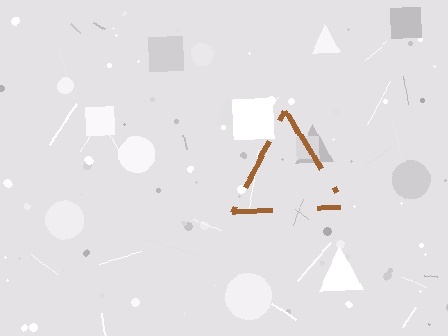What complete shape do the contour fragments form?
The contour fragments form a triangle.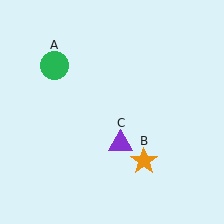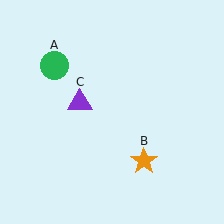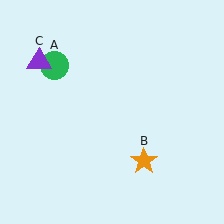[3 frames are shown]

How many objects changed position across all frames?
1 object changed position: purple triangle (object C).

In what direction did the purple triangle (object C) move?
The purple triangle (object C) moved up and to the left.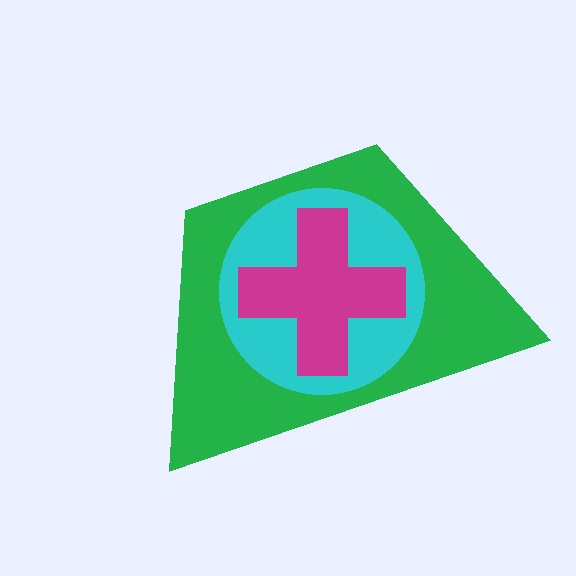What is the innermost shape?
The magenta cross.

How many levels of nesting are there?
3.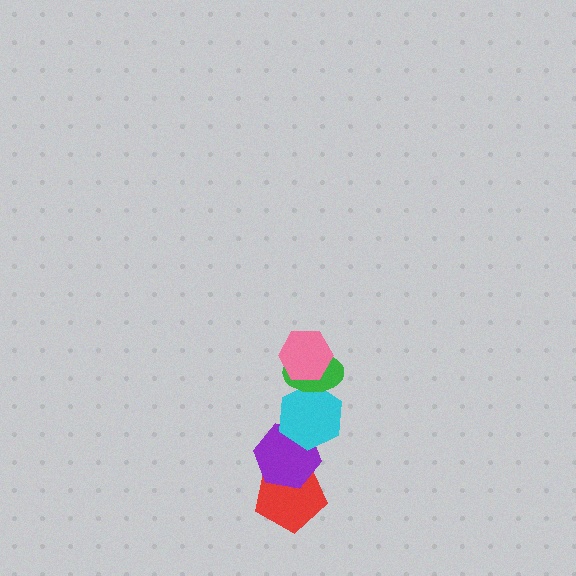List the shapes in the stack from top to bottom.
From top to bottom: the pink hexagon, the green ellipse, the cyan hexagon, the purple hexagon, the red pentagon.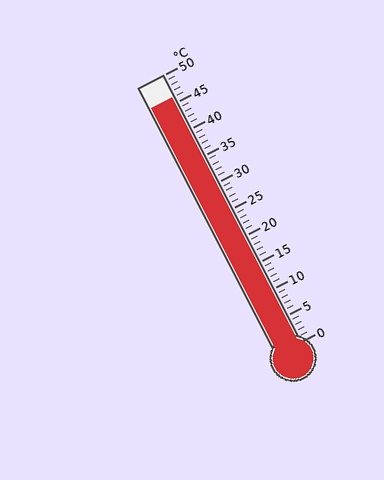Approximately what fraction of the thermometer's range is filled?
The thermometer is filled to approximately 90% of its range.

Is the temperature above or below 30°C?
The temperature is above 30°C.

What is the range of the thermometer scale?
The thermometer scale ranges from 0°C to 50°C.